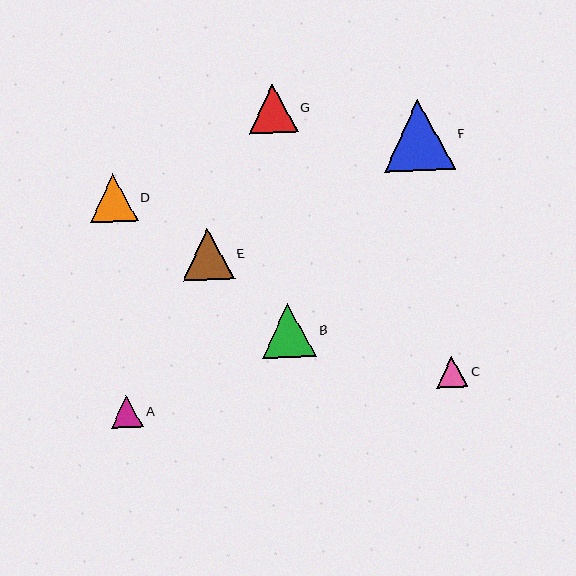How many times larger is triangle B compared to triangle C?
Triangle B is approximately 1.7 times the size of triangle C.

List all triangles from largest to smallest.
From largest to smallest: F, B, E, G, D, A, C.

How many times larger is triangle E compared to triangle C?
Triangle E is approximately 1.7 times the size of triangle C.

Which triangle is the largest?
Triangle F is the largest with a size of approximately 71 pixels.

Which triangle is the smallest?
Triangle C is the smallest with a size of approximately 31 pixels.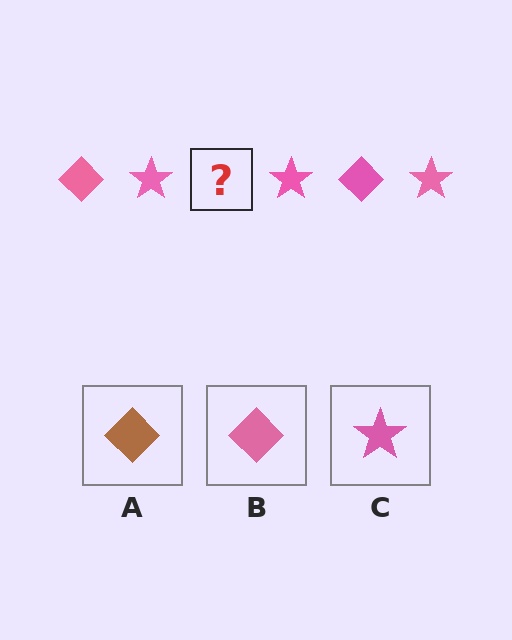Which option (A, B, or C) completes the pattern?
B.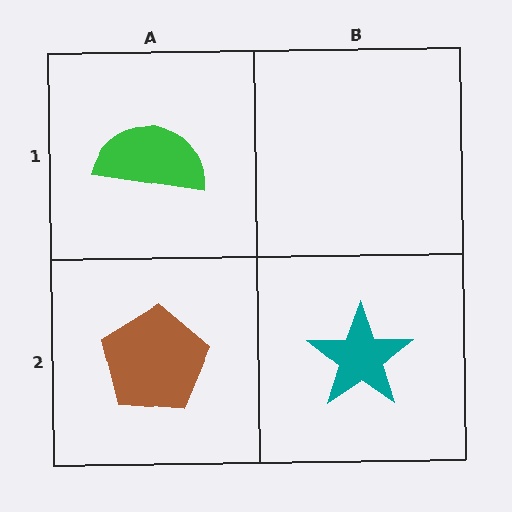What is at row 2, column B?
A teal star.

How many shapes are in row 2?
2 shapes.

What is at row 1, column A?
A green semicircle.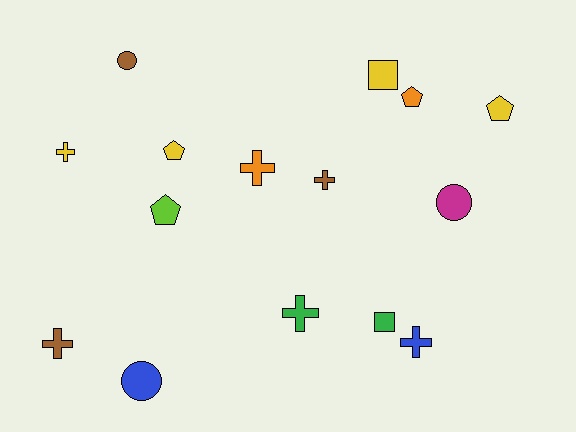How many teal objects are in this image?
There are no teal objects.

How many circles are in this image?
There are 3 circles.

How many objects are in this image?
There are 15 objects.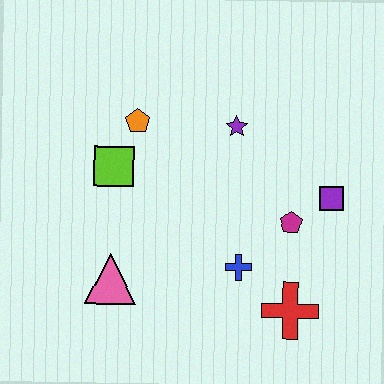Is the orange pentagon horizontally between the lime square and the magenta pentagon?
Yes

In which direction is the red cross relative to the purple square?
The red cross is below the purple square.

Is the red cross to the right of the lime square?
Yes